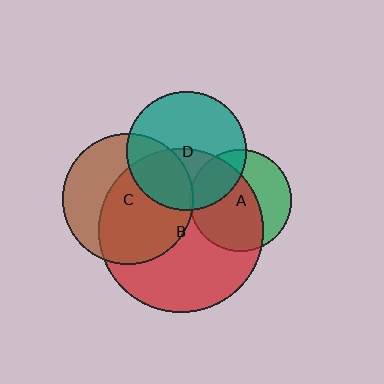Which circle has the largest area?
Circle B (red).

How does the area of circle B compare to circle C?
Approximately 1.6 times.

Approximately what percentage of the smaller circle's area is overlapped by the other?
Approximately 45%.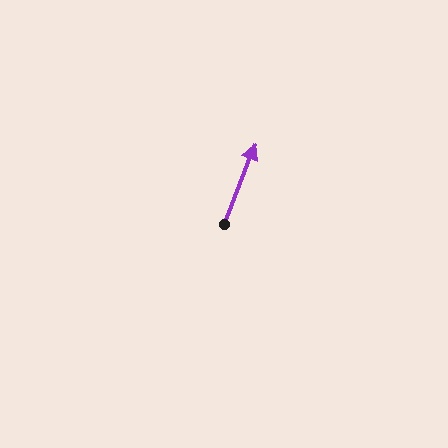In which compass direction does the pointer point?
North.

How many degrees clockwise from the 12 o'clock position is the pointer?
Approximately 21 degrees.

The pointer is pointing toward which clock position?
Roughly 1 o'clock.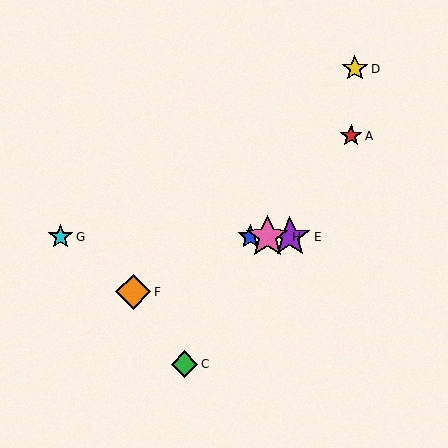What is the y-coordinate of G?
Object G is at y≈237.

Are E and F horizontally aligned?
No, E is at y≈237 and F is at y≈292.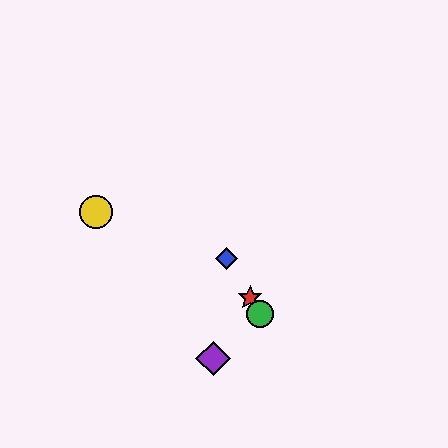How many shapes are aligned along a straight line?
3 shapes (the red star, the blue diamond, the green circle) are aligned along a straight line.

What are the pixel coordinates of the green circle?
The green circle is at (260, 314).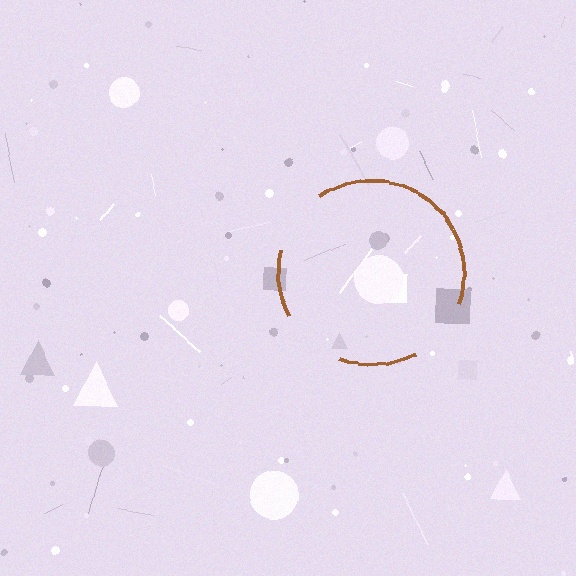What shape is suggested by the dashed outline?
The dashed outline suggests a circle.